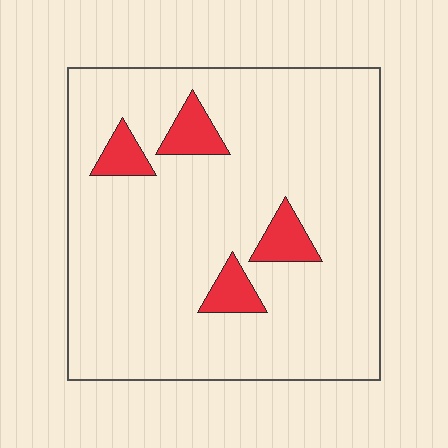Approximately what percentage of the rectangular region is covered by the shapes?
Approximately 10%.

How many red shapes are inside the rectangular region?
4.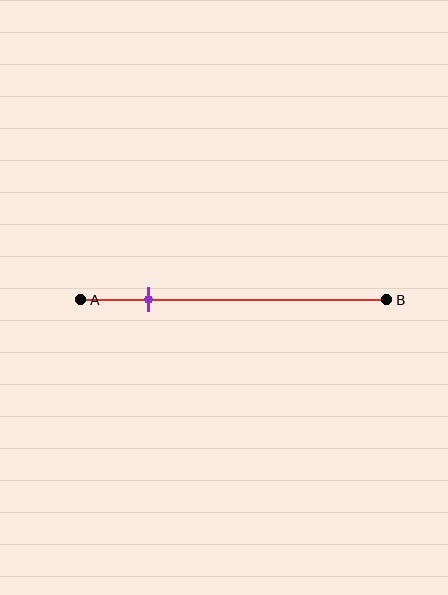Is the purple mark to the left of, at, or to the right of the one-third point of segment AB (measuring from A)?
The purple mark is to the left of the one-third point of segment AB.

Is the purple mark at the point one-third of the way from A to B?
No, the mark is at about 20% from A, not at the 33% one-third point.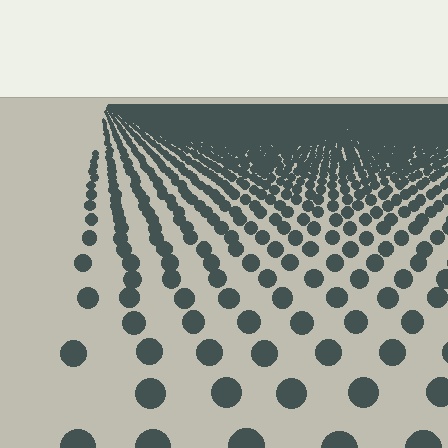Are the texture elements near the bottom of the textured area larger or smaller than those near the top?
Larger. Near the bottom, elements are closer to the viewer and appear at a bigger on-screen size.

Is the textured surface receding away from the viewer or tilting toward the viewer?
The surface is receding away from the viewer. Texture elements get smaller and denser toward the top.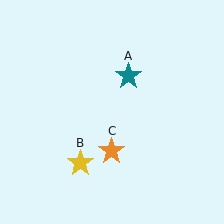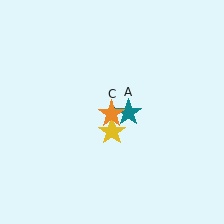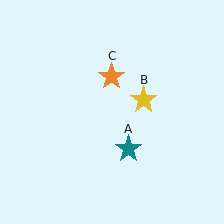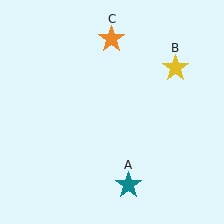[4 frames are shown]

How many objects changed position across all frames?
3 objects changed position: teal star (object A), yellow star (object B), orange star (object C).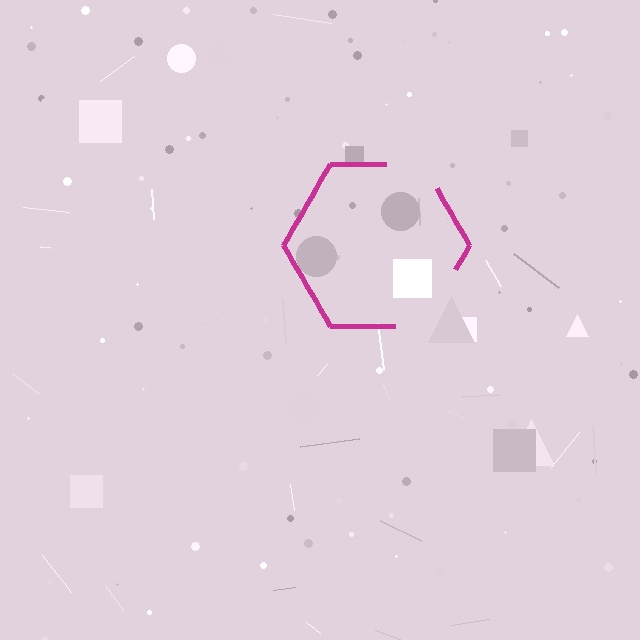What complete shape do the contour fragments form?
The contour fragments form a hexagon.